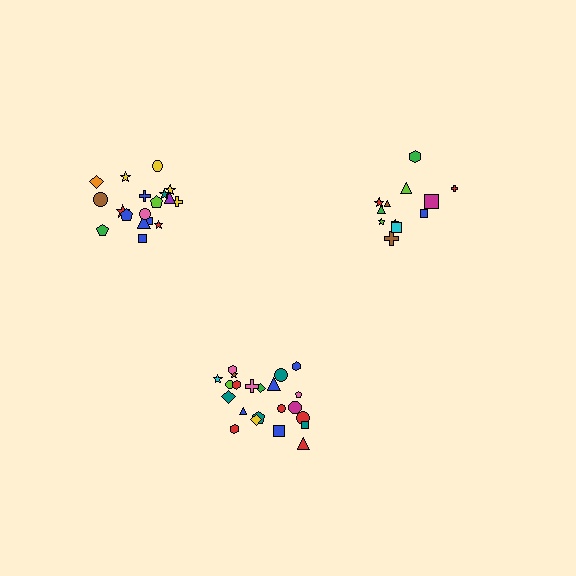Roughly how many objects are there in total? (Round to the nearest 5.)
Roughly 50 objects in total.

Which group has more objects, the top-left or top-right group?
The top-left group.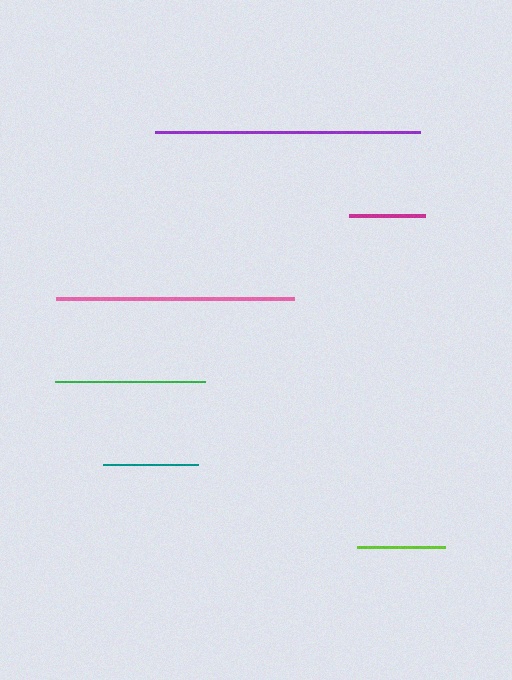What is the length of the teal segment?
The teal segment is approximately 95 pixels long.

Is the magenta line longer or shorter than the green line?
The green line is longer than the magenta line.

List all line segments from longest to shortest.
From longest to shortest: purple, pink, green, teal, lime, magenta.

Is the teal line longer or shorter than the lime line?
The teal line is longer than the lime line.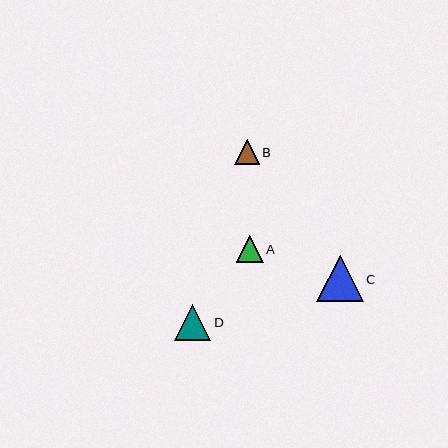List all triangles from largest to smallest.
From largest to smallest: C, D, A, B.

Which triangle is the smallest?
Triangle B is the smallest with a size of approximately 24 pixels.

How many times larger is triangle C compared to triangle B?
Triangle C is approximately 1.9 times the size of triangle B.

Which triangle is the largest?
Triangle C is the largest with a size of approximately 46 pixels.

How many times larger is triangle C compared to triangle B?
Triangle C is approximately 1.9 times the size of triangle B.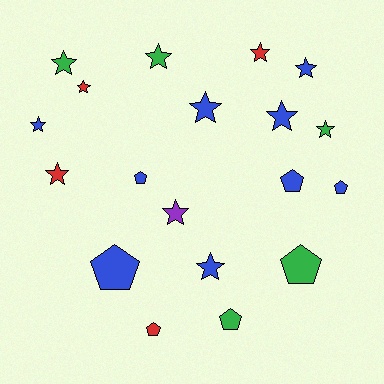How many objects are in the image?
There are 19 objects.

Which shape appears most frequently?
Star, with 12 objects.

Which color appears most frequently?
Blue, with 9 objects.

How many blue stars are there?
There are 5 blue stars.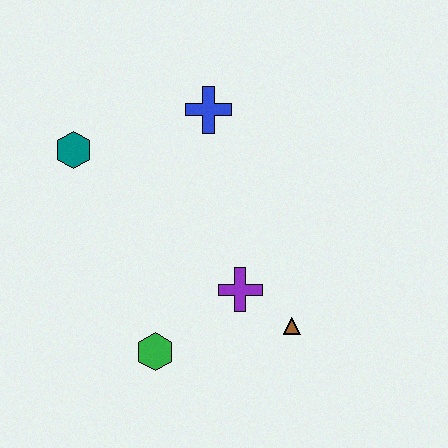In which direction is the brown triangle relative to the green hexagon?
The brown triangle is to the right of the green hexagon.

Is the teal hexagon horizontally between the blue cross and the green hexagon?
No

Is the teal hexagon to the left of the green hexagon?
Yes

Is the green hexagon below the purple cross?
Yes